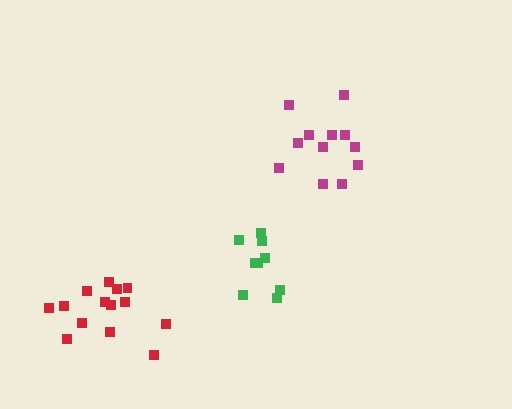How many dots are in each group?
Group 1: 12 dots, Group 2: 9 dots, Group 3: 14 dots (35 total).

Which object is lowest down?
The red cluster is bottommost.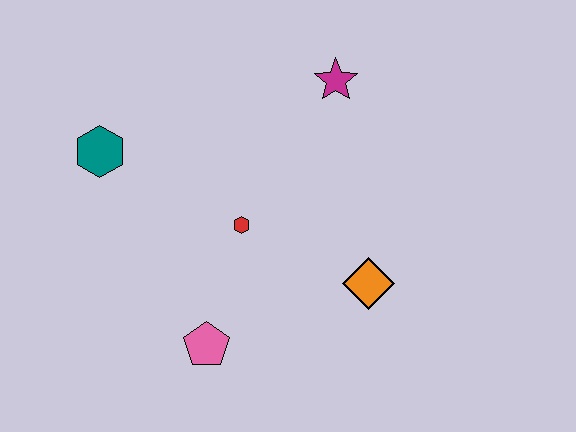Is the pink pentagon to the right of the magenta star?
No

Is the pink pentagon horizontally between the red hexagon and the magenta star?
No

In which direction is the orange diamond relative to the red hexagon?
The orange diamond is to the right of the red hexagon.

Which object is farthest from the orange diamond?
The teal hexagon is farthest from the orange diamond.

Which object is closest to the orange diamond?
The red hexagon is closest to the orange diamond.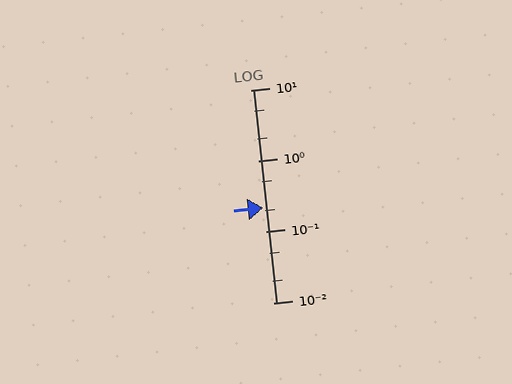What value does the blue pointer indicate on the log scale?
The pointer indicates approximately 0.22.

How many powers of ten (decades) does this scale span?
The scale spans 3 decades, from 0.01 to 10.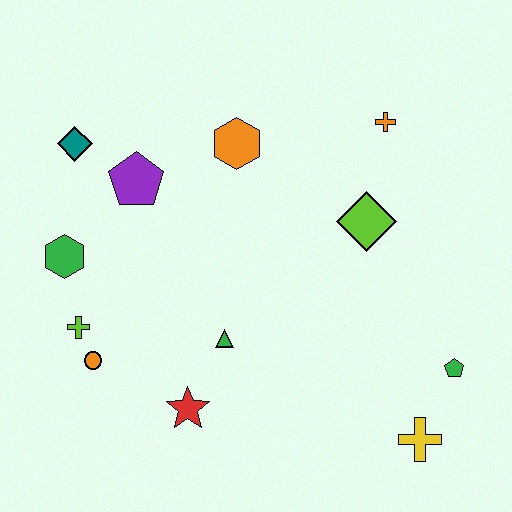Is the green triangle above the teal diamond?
No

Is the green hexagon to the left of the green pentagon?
Yes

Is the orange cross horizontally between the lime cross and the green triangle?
No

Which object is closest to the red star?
The green triangle is closest to the red star.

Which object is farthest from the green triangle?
The orange cross is farthest from the green triangle.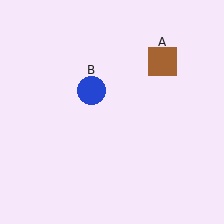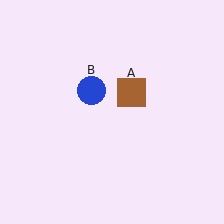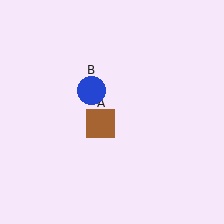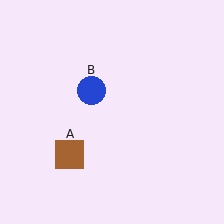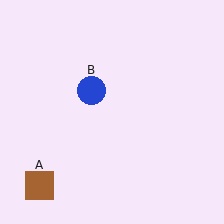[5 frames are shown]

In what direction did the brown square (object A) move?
The brown square (object A) moved down and to the left.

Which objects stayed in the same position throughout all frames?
Blue circle (object B) remained stationary.